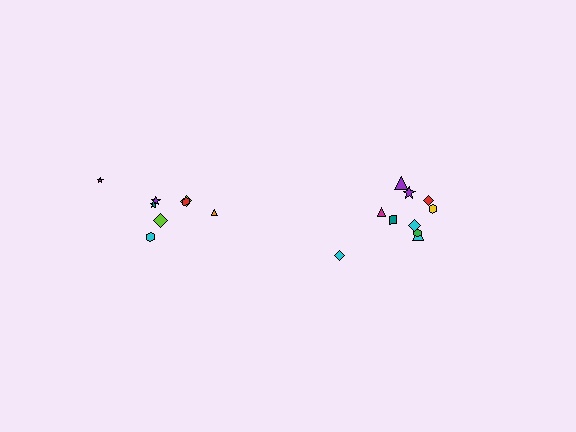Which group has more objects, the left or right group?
The right group.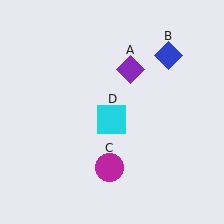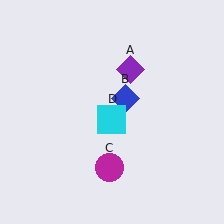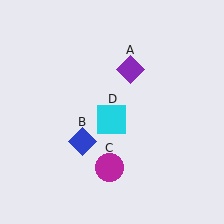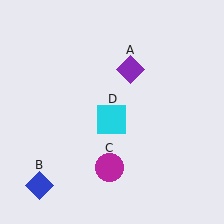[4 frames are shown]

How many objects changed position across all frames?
1 object changed position: blue diamond (object B).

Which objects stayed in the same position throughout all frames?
Purple diamond (object A) and magenta circle (object C) and cyan square (object D) remained stationary.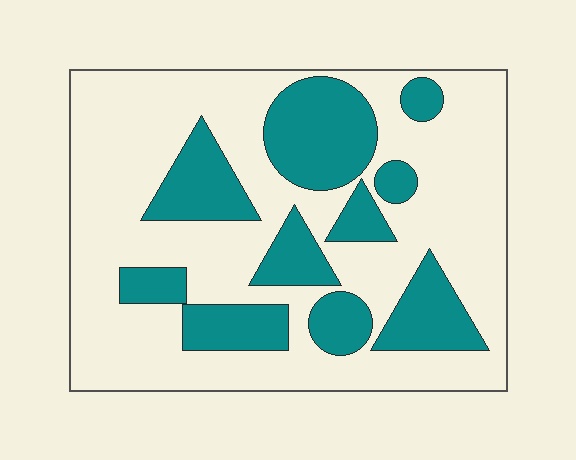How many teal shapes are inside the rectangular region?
10.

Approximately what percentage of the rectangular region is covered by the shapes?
Approximately 30%.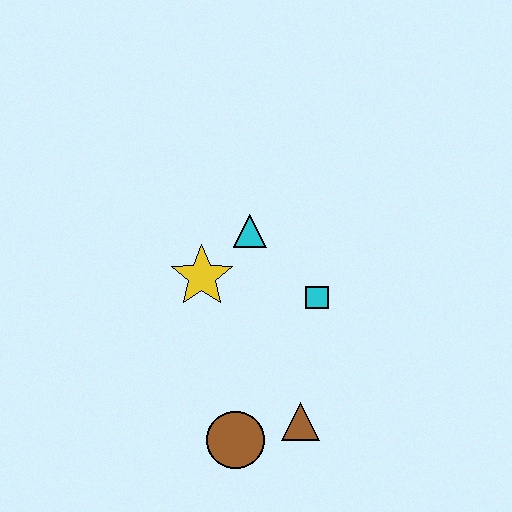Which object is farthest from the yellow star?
The brown triangle is farthest from the yellow star.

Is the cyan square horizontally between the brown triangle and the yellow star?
No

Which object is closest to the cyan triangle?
The yellow star is closest to the cyan triangle.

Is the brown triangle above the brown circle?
Yes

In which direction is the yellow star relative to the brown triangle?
The yellow star is above the brown triangle.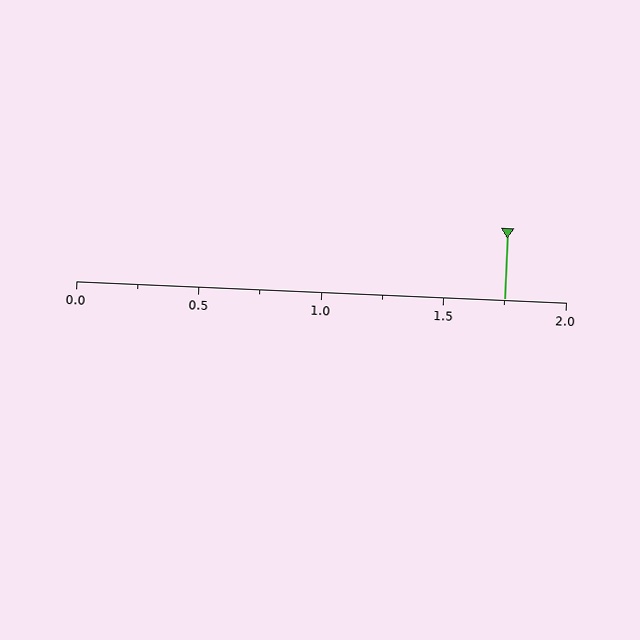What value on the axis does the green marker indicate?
The marker indicates approximately 1.75.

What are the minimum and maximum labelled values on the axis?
The axis runs from 0.0 to 2.0.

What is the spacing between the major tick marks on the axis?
The major ticks are spaced 0.5 apart.